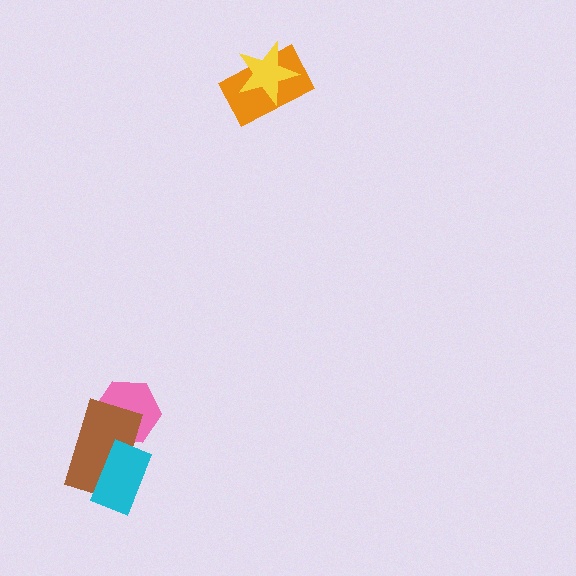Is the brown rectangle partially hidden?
Yes, it is partially covered by another shape.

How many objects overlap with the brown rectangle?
2 objects overlap with the brown rectangle.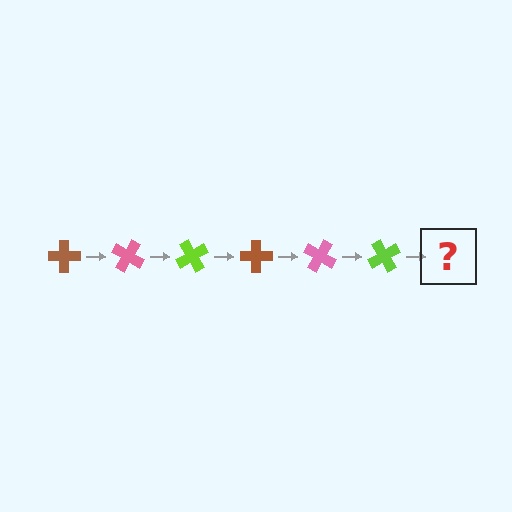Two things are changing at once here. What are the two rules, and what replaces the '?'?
The two rules are that it rotates 30 degrees each step and the color cycles through brown, pink, and lime. The '?' should be a brown cross, rotated 180 degrees from the start.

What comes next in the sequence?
The next element should be a brown cross, rotated 180 degrees from the start.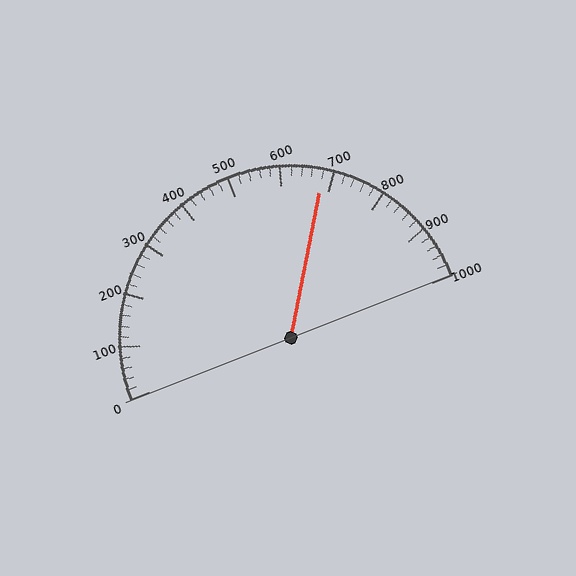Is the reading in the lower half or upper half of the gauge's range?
The reading is in the upper half of the range (0 to 1000).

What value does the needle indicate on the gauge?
The needle indicates approximately 680.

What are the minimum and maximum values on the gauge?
The gauge ranges from 0 to 1000.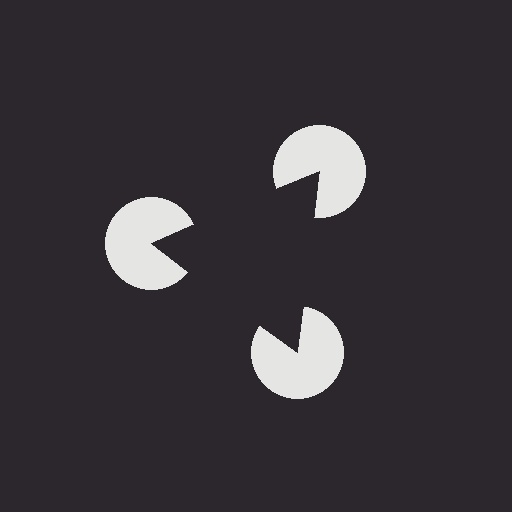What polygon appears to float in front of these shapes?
An illusory triangle — its edges are inferred from the aligned wedge cuts in the pac-man discs, not physically drawn.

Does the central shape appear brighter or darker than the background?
It typically appears slightly darker than the background, even though no actual brightness change is drawn.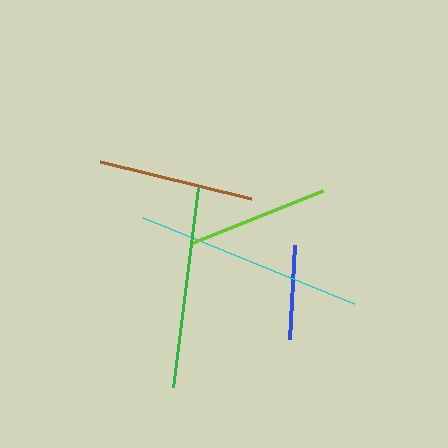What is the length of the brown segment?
The brown segment is approximately 155 pixels long.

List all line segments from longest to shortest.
From longest to shortest: cyan, green, brown, lime, blue.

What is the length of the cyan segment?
The cyan segment is approximately 228 pixels long.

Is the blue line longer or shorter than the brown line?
The brown line is longer than the blue line.